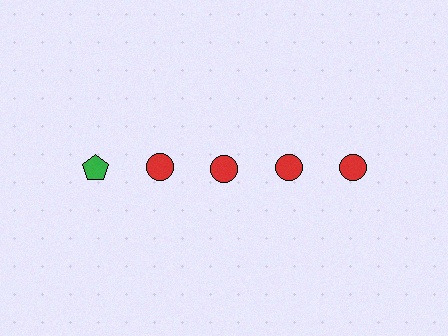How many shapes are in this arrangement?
There are 5 shapes arranged in a grid pattern.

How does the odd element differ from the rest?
It differs in both color (green instead of red) and shape (pentagon instead of circle).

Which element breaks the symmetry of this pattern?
The green pentagon in the top row, leftmost column breaks the symmetry. All other shapes are red circles.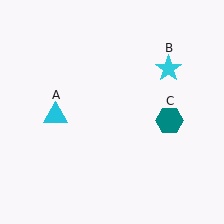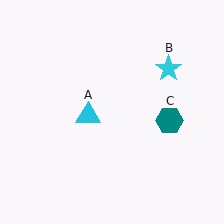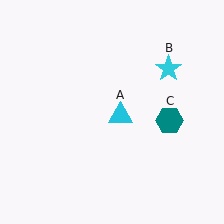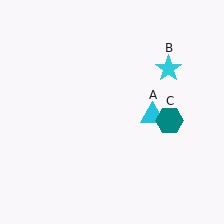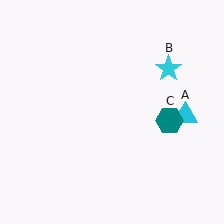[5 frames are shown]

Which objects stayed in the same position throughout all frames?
Cyan star (object B) and teal hexagon (object C) remained stationary.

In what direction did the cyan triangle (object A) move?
The cyan triangle (object A) moved right.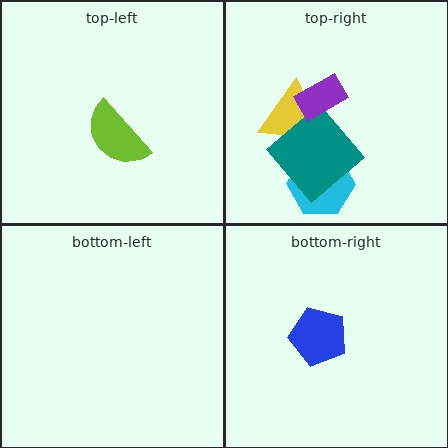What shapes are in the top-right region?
The cyan hexagon, the yellow triangle, the teal diamond, the purple rectangle.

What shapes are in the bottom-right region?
The blue pentagon.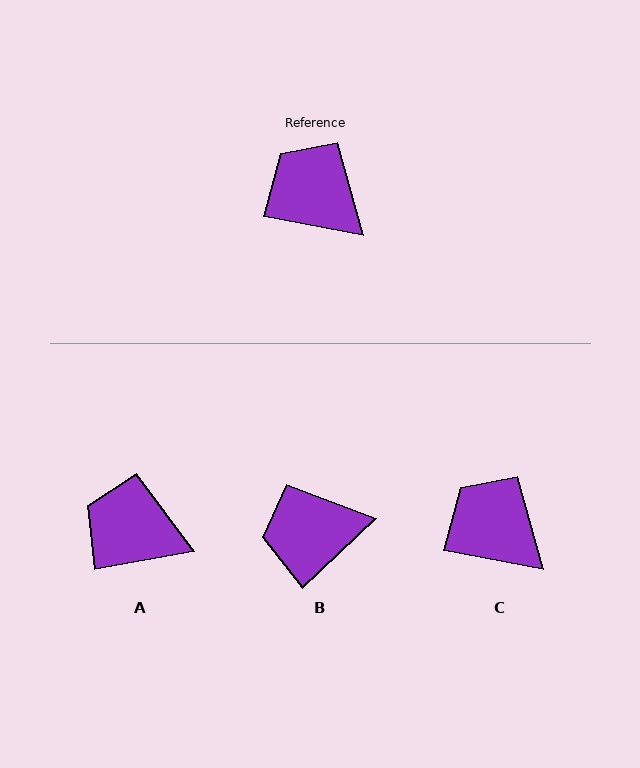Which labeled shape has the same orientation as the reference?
C.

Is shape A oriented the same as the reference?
No, it is off by about 22 degrees.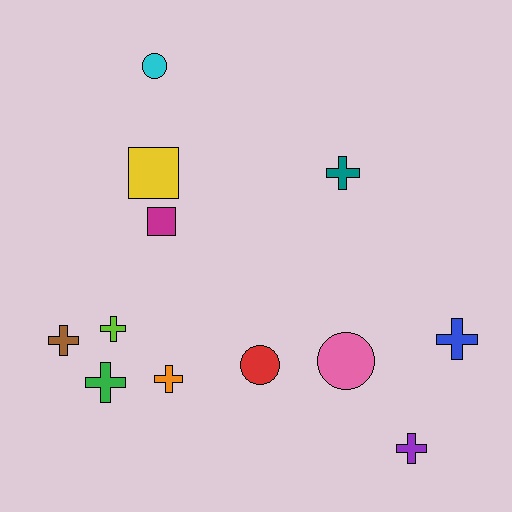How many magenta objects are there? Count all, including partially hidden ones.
There is 1 magenta object.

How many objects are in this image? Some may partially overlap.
There are 12 objects.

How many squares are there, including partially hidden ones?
There are 2 squares.